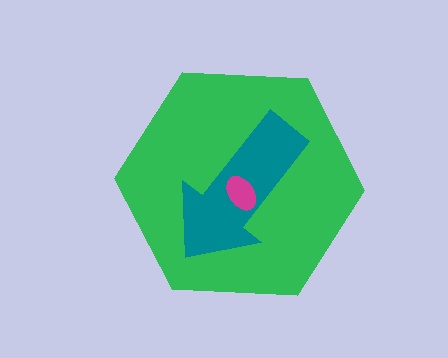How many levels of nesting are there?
3.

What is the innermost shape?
The magenta ellipse.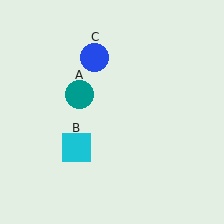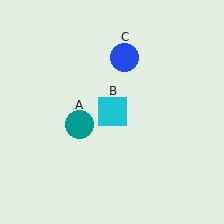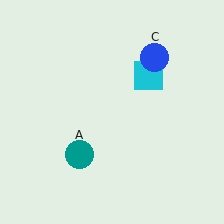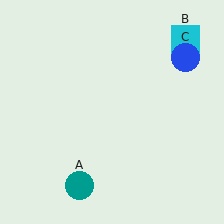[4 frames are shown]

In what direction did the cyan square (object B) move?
The cyan square (object B) moved up and to the right.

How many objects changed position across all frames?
3 objects changed position: teal circle (object A), cyan square (object B), blue circle (object C).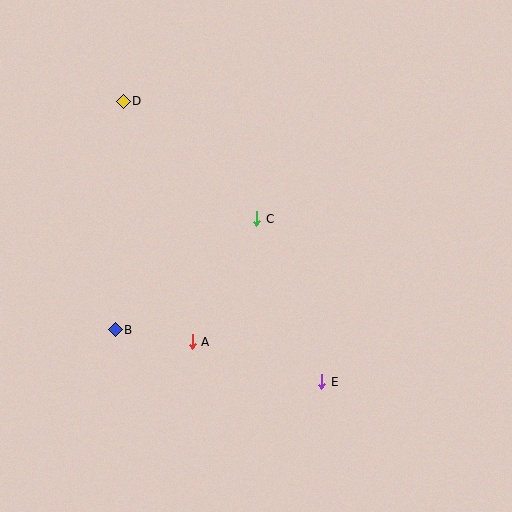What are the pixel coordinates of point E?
Point E is at (322, 382).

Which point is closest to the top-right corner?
Point C is closest to the top-right corner.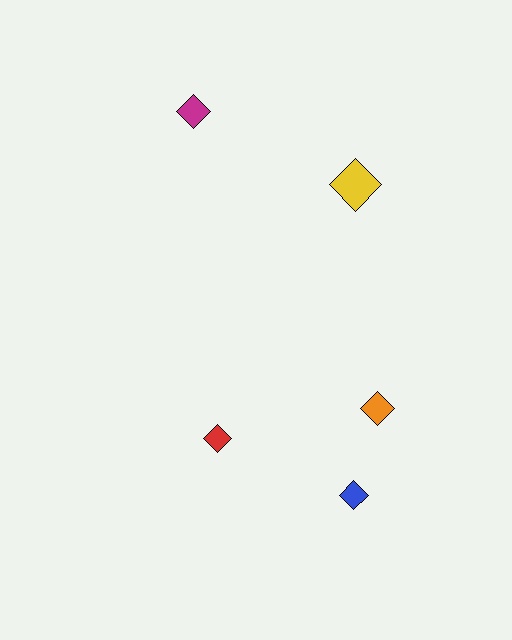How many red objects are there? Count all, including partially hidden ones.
There is 1 red object.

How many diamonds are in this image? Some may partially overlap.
There are 5 diamonds.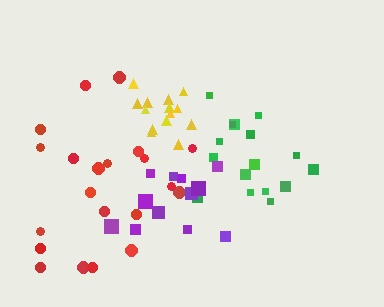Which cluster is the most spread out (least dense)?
Red.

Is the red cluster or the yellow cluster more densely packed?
Yellow.